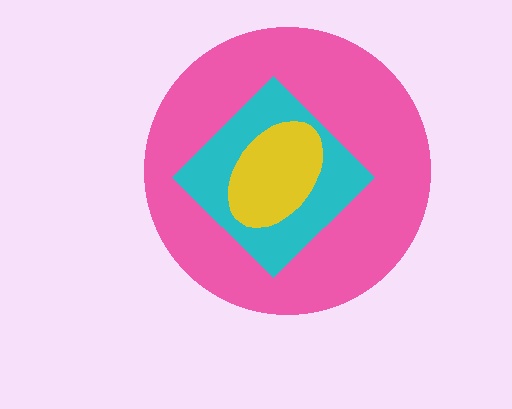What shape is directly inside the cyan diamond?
The yellow ellipse.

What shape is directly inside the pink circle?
The cyan diamond.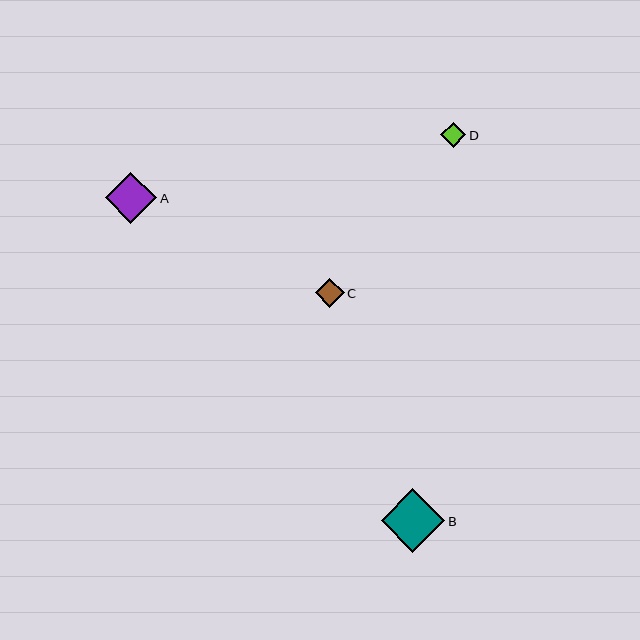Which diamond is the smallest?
Diamond D is the smallest with a size of approximately 25 pixels.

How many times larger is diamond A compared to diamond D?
Diamond A is approximately 2.0 times the size of diamond D.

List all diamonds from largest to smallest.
From largest to smallest: B, A, C, D.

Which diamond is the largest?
Diamond B is the largest with a size of approximately 64 pixels.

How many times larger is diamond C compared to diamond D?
Diamond C is approximately 1.2 times the size of diamond D.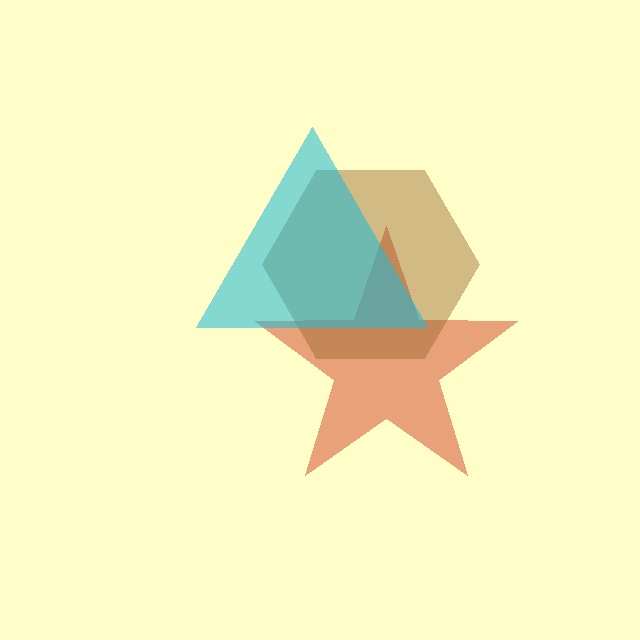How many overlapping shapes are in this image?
There are 3 overlapping shapes in the image.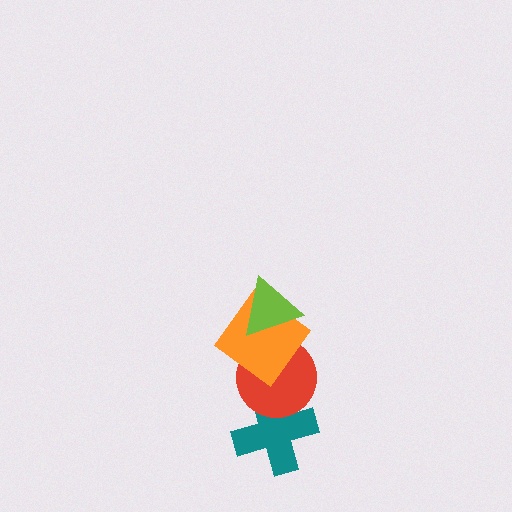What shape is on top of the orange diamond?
The lime triangle is on top of the orange diamond.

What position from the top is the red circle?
The red circle is 3rd from the top.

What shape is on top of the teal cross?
The red circle is on top of the teal cross.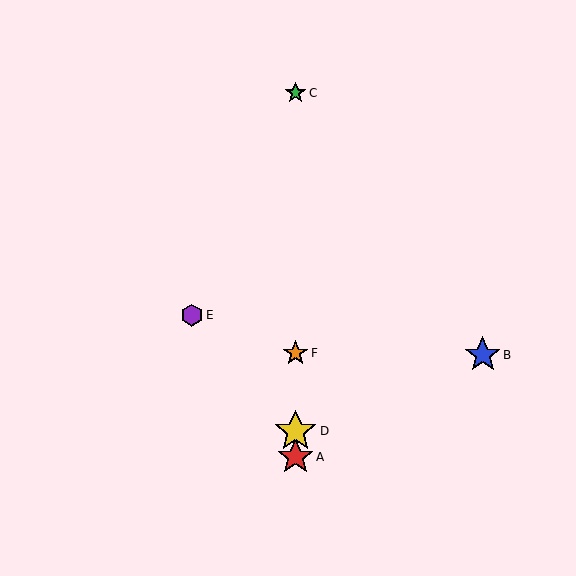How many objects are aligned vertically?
4 objects (A, C, D, F) are aligned vertically.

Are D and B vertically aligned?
No, D is at x≈295 and B is at x≈483.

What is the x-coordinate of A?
Object A is at x≈295.